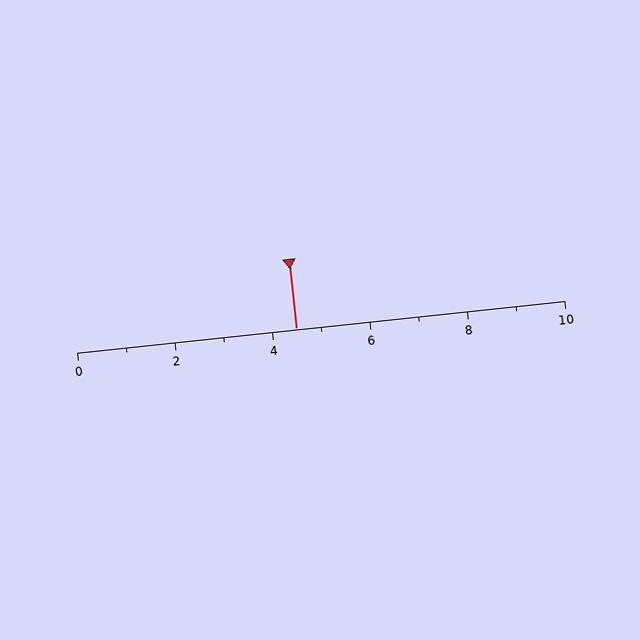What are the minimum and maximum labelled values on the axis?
The axis runs from 0 to 10.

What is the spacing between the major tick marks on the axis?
The major ticks are spaced 2 apart.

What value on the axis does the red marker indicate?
The marker indicates approximately 4.5.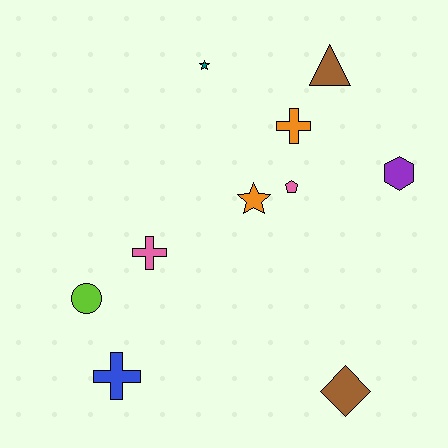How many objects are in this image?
There are 10 objects.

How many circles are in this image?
There is 1 circle.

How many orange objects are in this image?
There are 2 orange objects.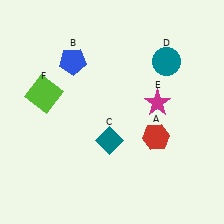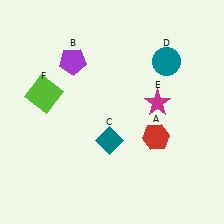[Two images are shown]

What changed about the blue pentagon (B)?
In Image 1, B is blue. In Image 2, it changed to purple.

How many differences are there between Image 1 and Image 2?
There is 1 difference between the two images.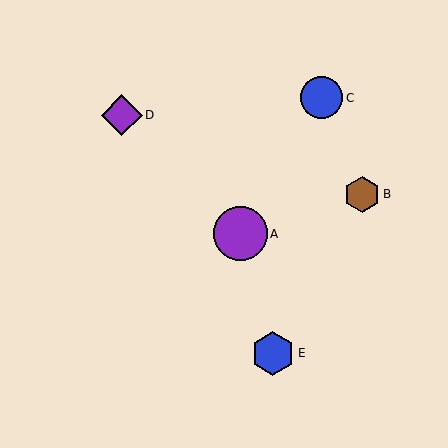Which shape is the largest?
The purple circle (labeled A) is the largest.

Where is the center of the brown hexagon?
The center of the brown hexagon is at (362, 194).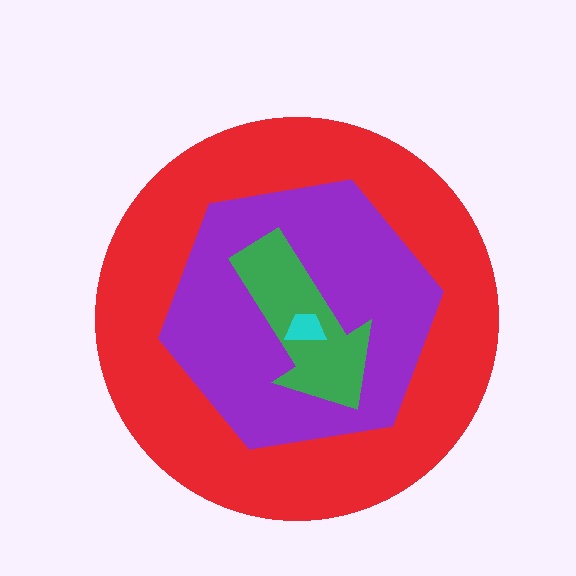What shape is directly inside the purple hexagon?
The green arrow.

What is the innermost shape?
The cyan trapezoid.